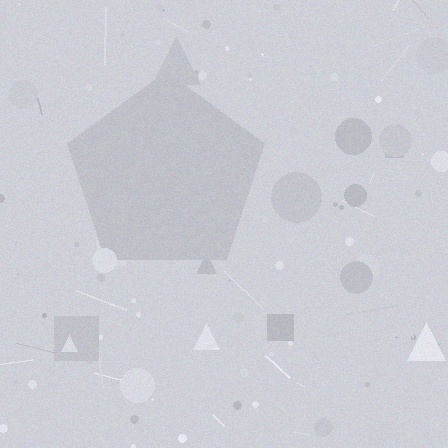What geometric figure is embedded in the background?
A pentagon is embedded in the background.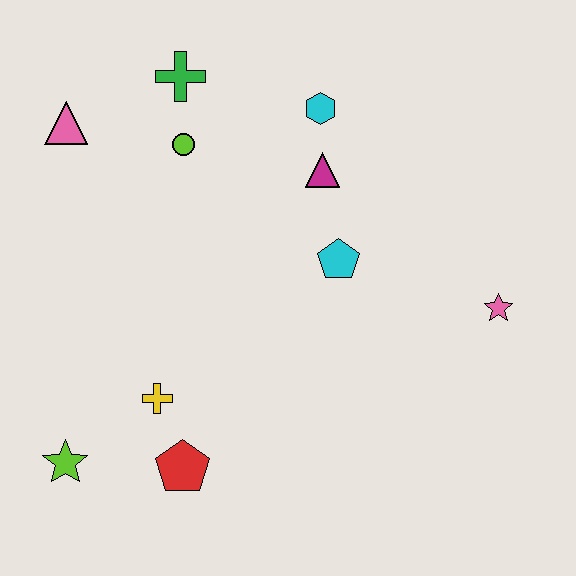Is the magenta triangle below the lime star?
No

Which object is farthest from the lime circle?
The pink star is farthest from the lime circle.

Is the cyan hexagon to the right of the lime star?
Yes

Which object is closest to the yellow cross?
The red pentagon is closest to the yellow cross.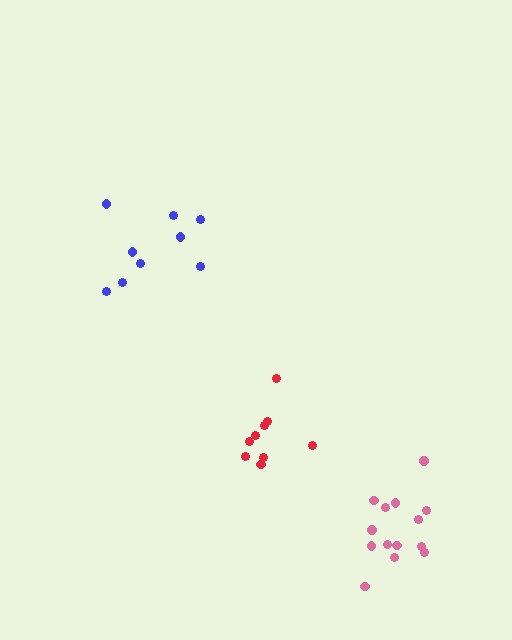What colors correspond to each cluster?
The clusters are colored: pink, red, blue.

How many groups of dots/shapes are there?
There are 3 groups.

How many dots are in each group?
Group 1: 14 dots, Group 2: 9 dots, Group 3: 9 dots (32 total).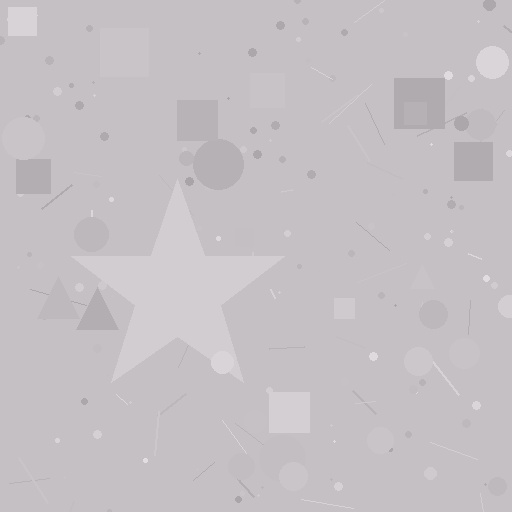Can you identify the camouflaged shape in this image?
The camouflaged shape is a star.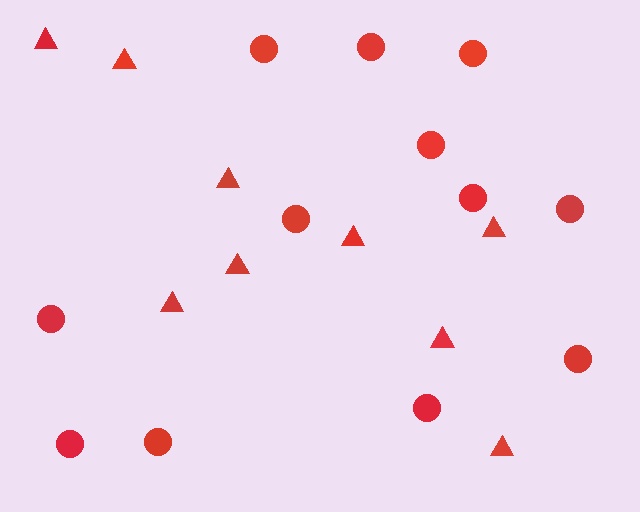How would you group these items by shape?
There are 2 groups: one group of triangles (9) and one group of circles (12).